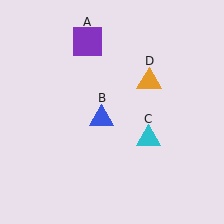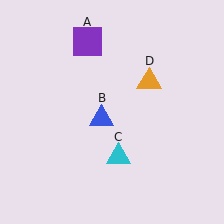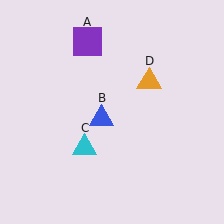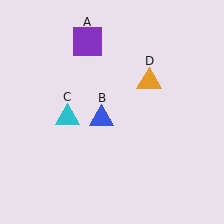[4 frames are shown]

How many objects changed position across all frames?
1 object changed position: cyan triangle (object C).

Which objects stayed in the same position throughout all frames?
Purple square (object A) and blue triangle (object B) and orange triangle (object D) remained stationary.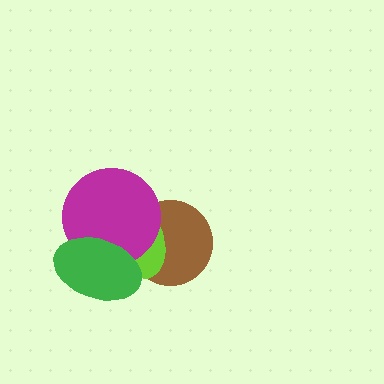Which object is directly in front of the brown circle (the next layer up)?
The lime ellipse is directly in front of the brown circle.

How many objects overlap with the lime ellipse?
3 objects overlap with the lime ellipse.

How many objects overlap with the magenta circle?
3 objects overlap with the magenta circle.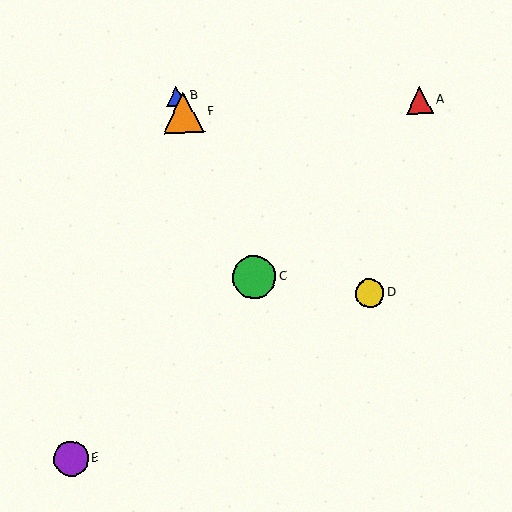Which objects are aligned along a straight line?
Objects B, C, F are aligned along a straight line.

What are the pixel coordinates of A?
Object A is at (419, 101).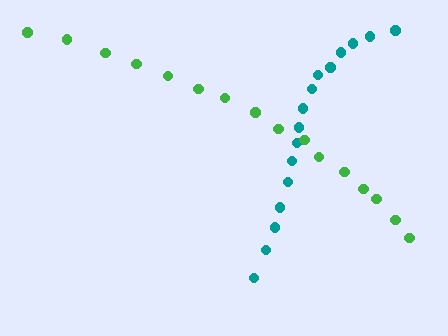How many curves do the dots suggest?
There are 2 distinct paths.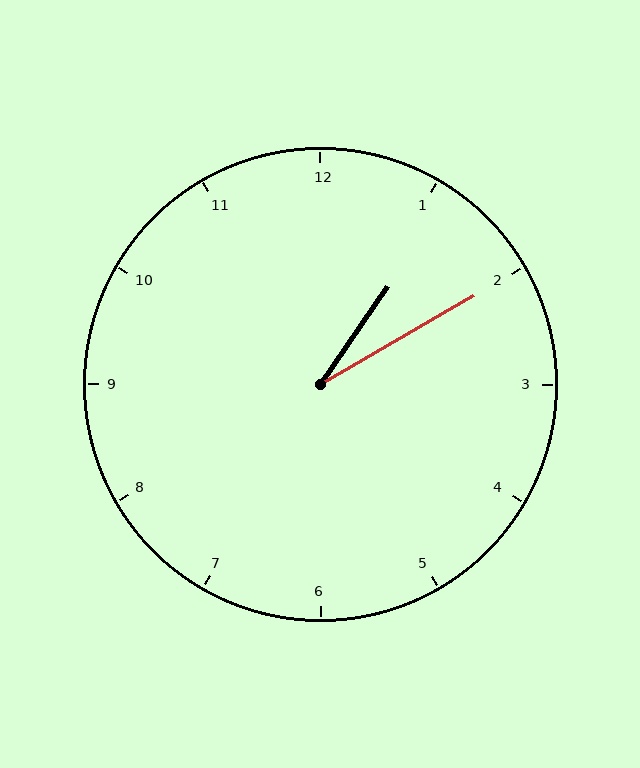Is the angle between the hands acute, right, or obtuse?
It is acute.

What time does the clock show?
1:10.